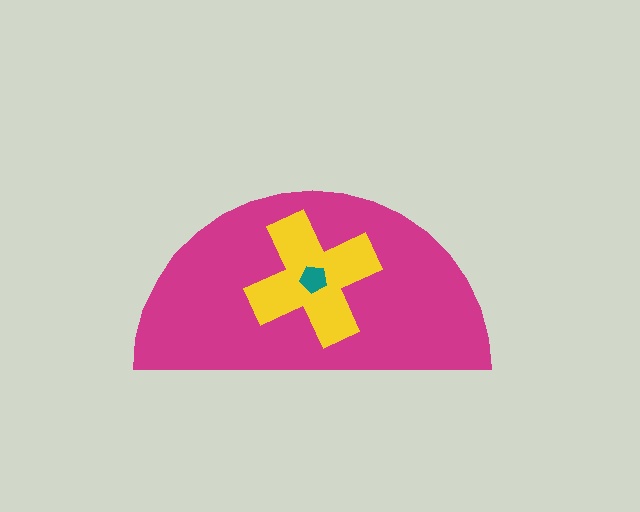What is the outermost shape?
The magenta semicircle.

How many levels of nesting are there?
3.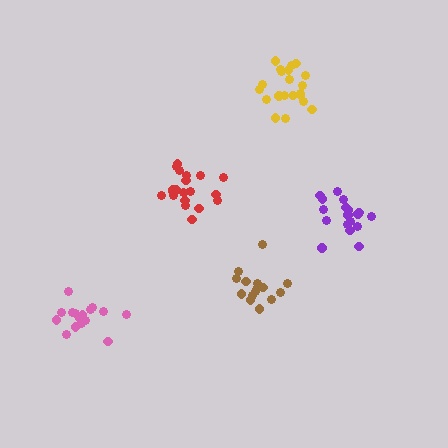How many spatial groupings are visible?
There are 5 spatial groupings.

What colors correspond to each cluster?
The clusters are colored: red, brown, yellow, pink, purple.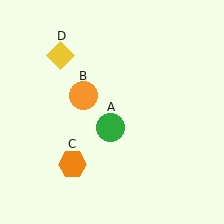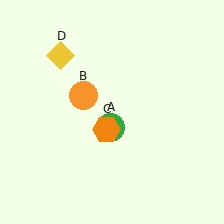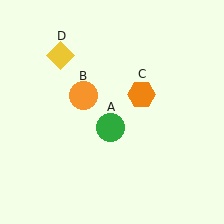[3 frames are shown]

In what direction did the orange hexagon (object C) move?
The orange hexagon (object C) moved up and to the right.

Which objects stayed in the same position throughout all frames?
Green circle (object A) and orange circle (object B) and yellow diamond (object D) remained stationary.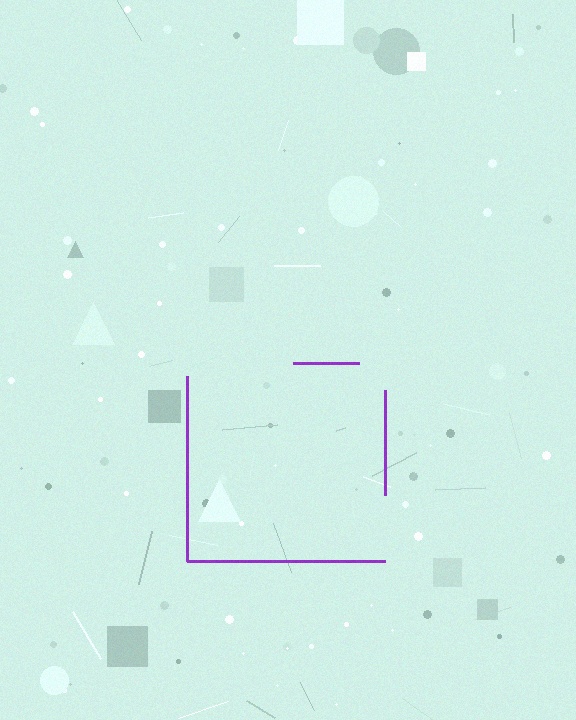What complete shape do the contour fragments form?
The contour fragments form a square.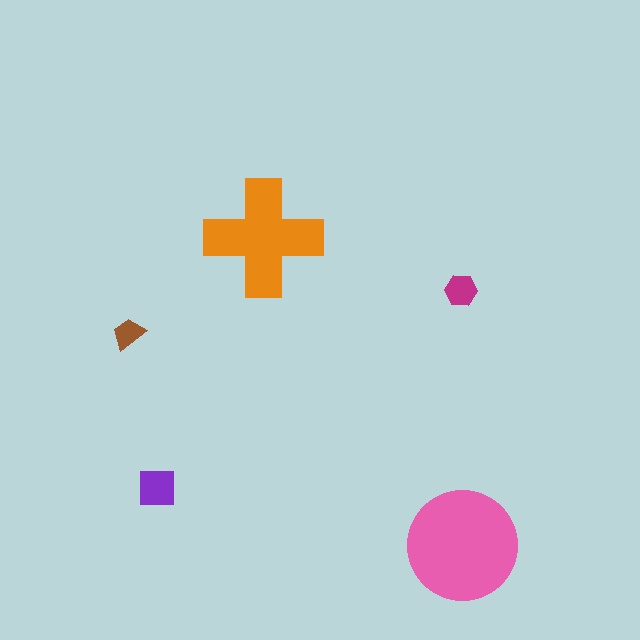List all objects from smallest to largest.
The brown trapezoid, the magenta hexagon, the purple square, the orange cross, the pink circle.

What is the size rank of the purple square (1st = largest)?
3rd.